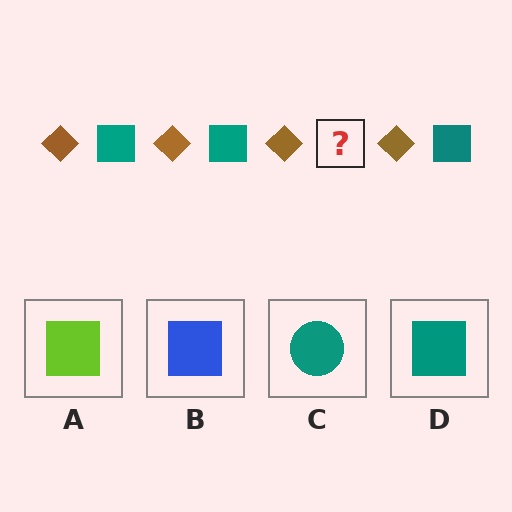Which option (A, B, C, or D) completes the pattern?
D.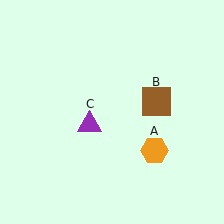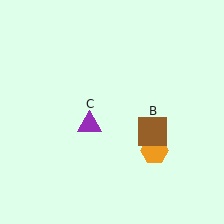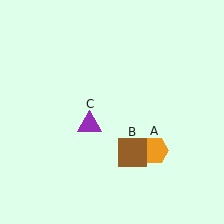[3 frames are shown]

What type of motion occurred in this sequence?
The brown square (object B) rotated clockwise around the center of the scene.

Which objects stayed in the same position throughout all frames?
Orange hexagon (object A) and purple triangle (object C) remained stationary.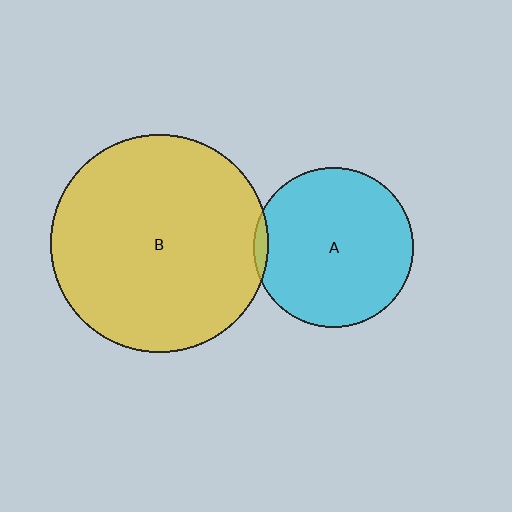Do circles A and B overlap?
Yes.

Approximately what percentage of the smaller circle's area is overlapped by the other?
Approximately 5%.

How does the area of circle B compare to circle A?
Approximately 1.9 times.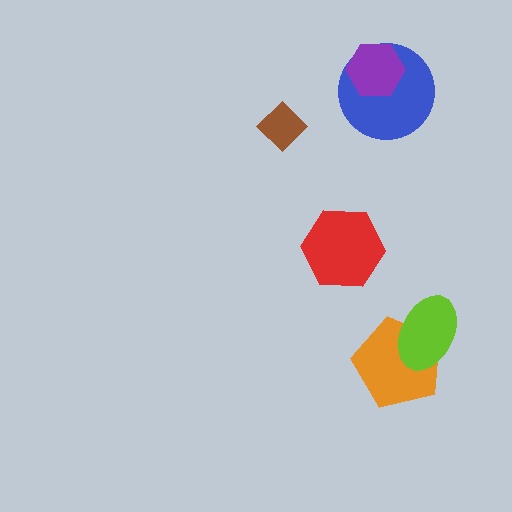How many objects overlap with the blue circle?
1 object overlaps with the blue circle.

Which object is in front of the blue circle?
The purple hexagon is in front of the blue circle.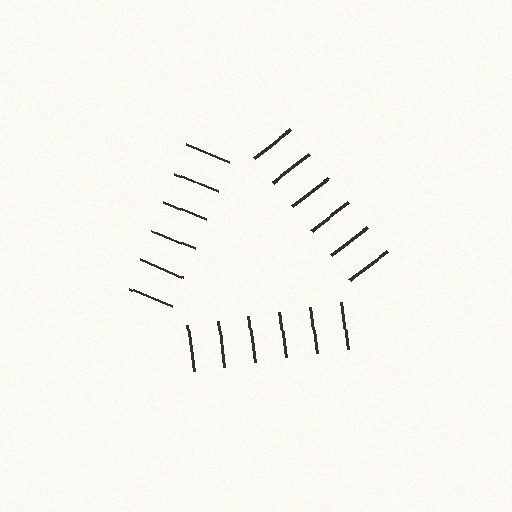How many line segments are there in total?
18 — 6 along each of the 3 edges.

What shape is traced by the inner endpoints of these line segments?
An illusory triangle — the line segments terminate on its edges but no continuous stroke is drawn.